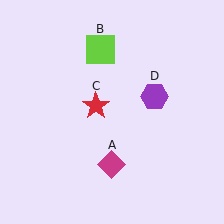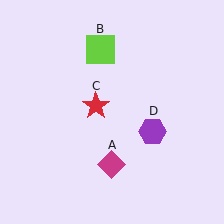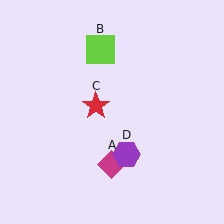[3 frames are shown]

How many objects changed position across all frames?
1 object changed position: purple hexagon (object D).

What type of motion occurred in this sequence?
The purple hexagon (object D) rotated clockwise around the center of the scene.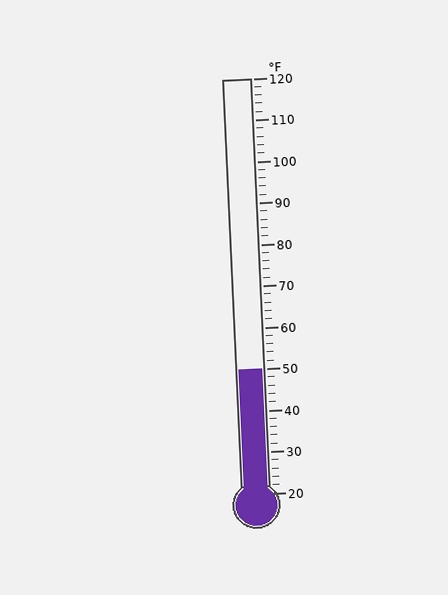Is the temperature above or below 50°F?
The temperature is at 50°F.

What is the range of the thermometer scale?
The thermometer scale ranges from 20°F to 120°F.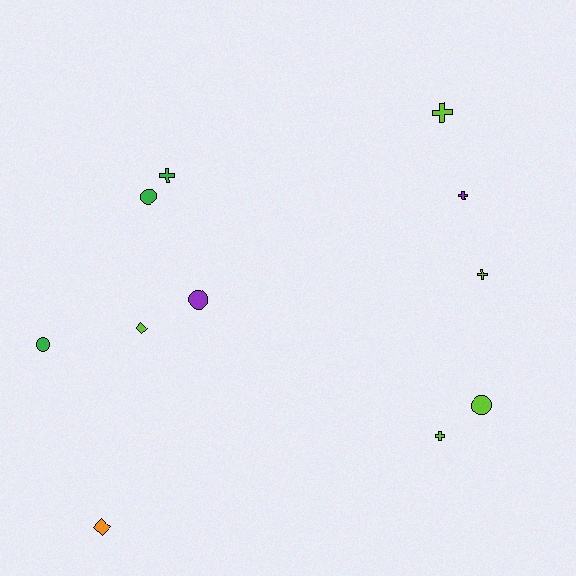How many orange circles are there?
There are no orange circles.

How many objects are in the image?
There are 11 objects.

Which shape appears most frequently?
Cross, with 5 objects.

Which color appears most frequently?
Lime, with 5 objects.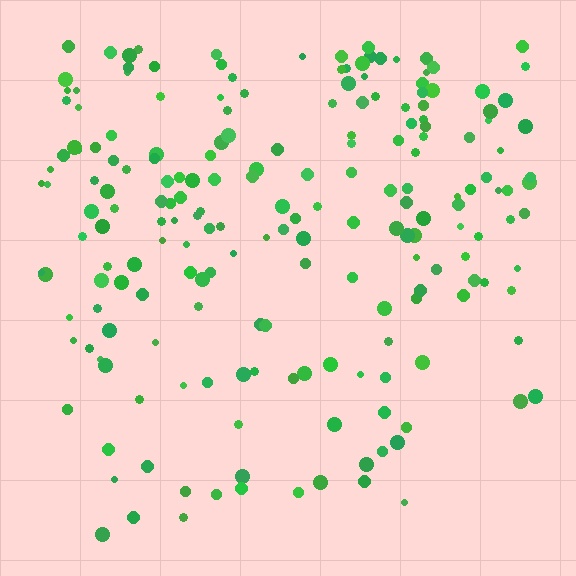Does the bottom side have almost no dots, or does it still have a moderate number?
Still a moderate number, just noticeably fewer than the top.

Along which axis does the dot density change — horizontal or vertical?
Vertical.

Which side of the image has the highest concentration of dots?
The top.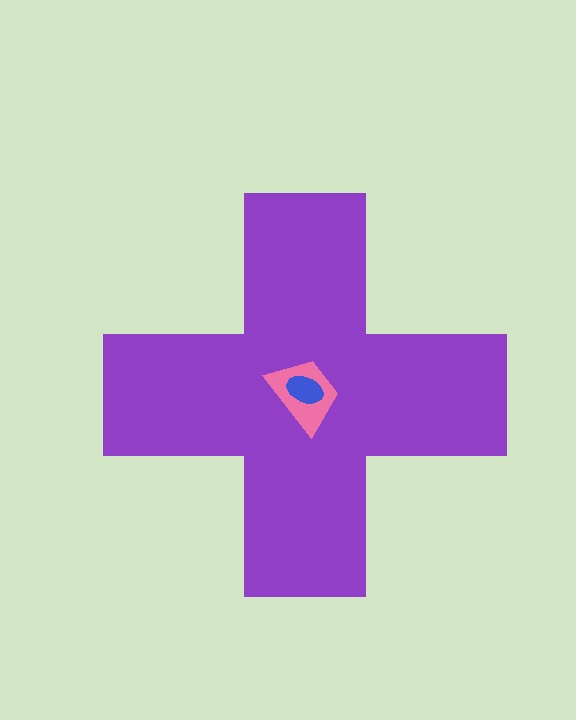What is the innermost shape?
The blue ellipse.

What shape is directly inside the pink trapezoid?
The blue ellipse.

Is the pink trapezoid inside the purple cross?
Yes.